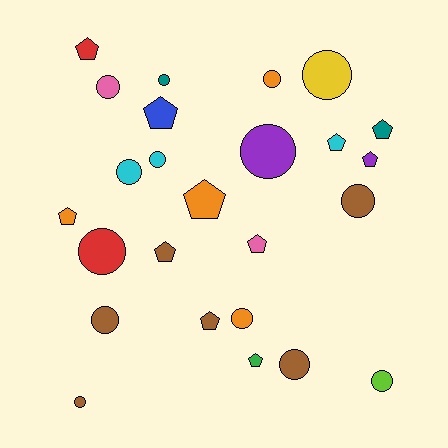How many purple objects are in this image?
There are 2 purple objects.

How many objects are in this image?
There are 25 objects.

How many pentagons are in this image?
There are 11 pentagons.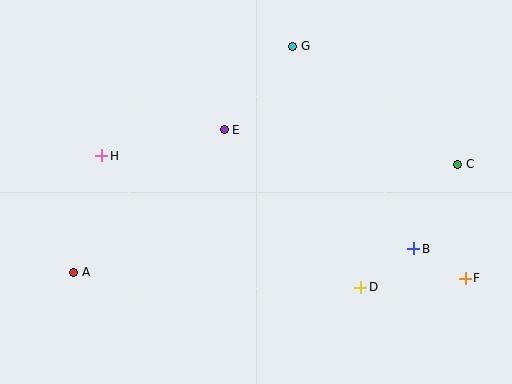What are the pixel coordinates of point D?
Point D is at (361, 287).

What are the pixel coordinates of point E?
Point E is at (224, 130).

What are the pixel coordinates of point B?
Point B is at (414, 249).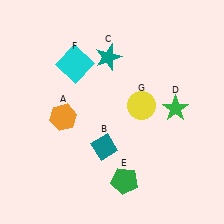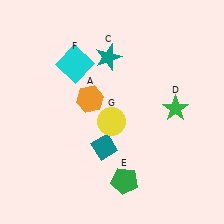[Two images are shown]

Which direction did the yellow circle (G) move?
The yellow circle (G) moved left.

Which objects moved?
The objects that moved are: the orange hexagon (A), the yellow circle (G).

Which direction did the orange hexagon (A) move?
The orange hexagon (A) moved right.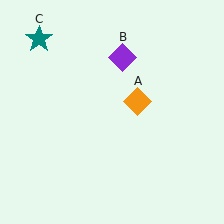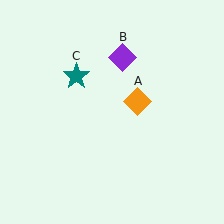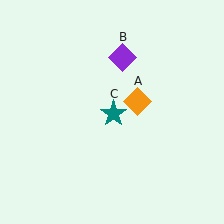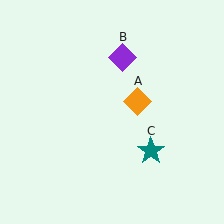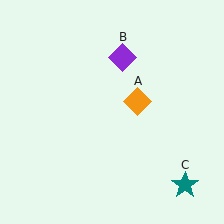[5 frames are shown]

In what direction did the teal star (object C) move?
The teal star (object C) moved down and to the right.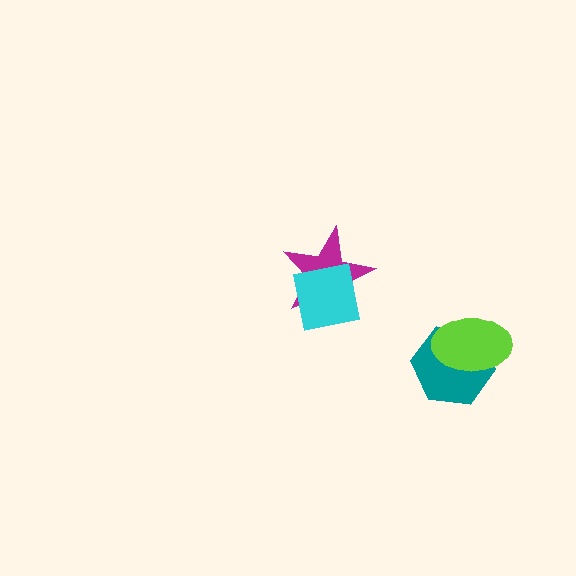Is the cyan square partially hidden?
No, no other shape covers it.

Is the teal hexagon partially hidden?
Yes, it is partially covered by another shape.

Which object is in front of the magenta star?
The cyan square is in front of the magenta star.